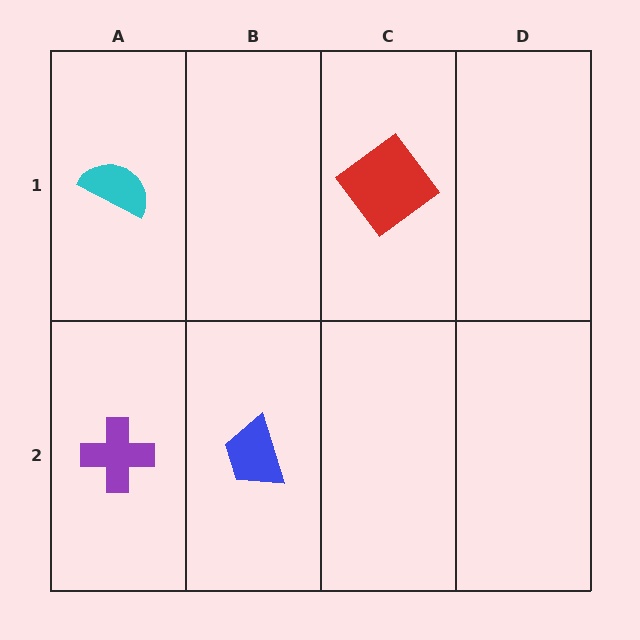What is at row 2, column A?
A purple cross.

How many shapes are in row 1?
2 shapes.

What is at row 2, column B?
A blue trapezoid.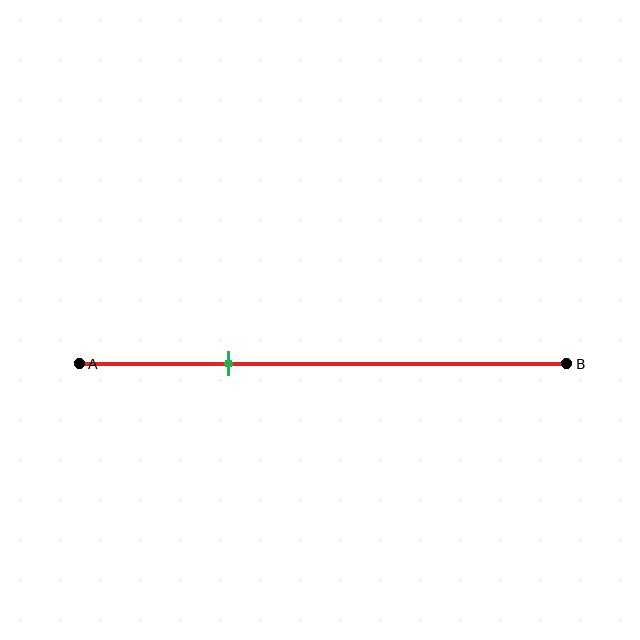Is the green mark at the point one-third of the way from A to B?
Yes, the mark is approximately at the one-third point.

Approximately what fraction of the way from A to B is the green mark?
The green mark is approximately 30% of the way from A to B.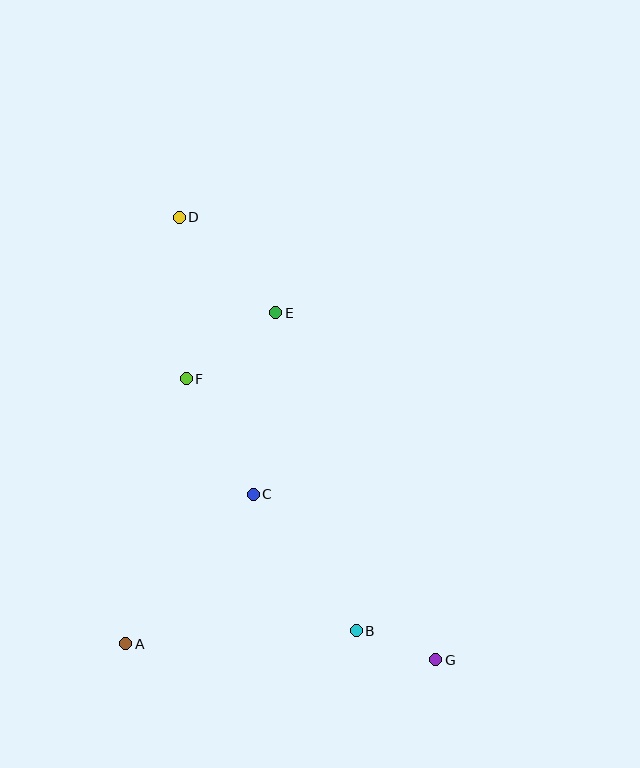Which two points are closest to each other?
Points B and G are closest to each other.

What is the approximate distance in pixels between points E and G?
The distance between E and G is approximately 382 pixels.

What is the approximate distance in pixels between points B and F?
The distance between B and F is approximately 304 pixels.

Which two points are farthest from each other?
Points D and G are farthest from each other.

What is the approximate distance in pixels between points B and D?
The distance between B and D is approximately 450 pixels.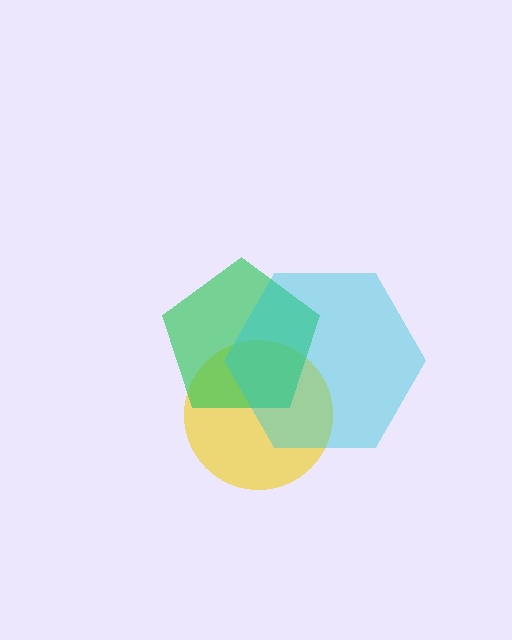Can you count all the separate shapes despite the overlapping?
Yes, there are 3 separate shapes.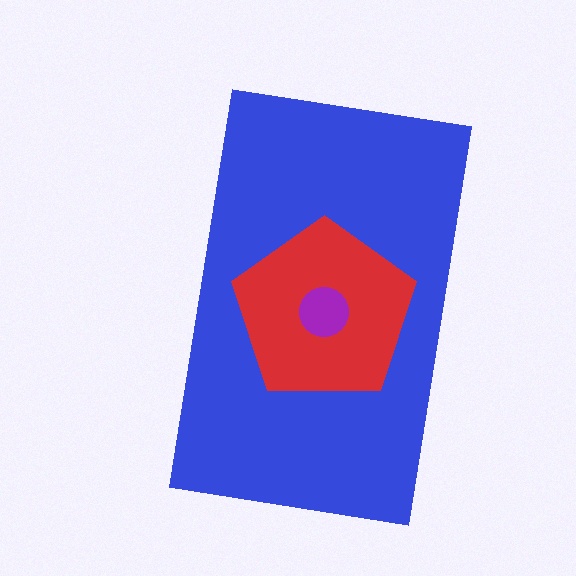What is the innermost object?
The purple circle.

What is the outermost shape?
The blue rectangle.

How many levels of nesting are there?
3.